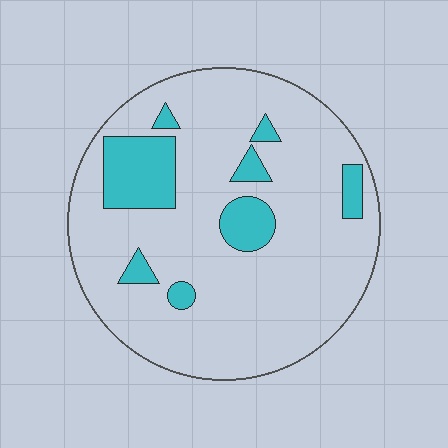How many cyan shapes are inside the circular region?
8.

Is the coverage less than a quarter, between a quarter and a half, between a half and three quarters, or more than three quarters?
Less than a quarter.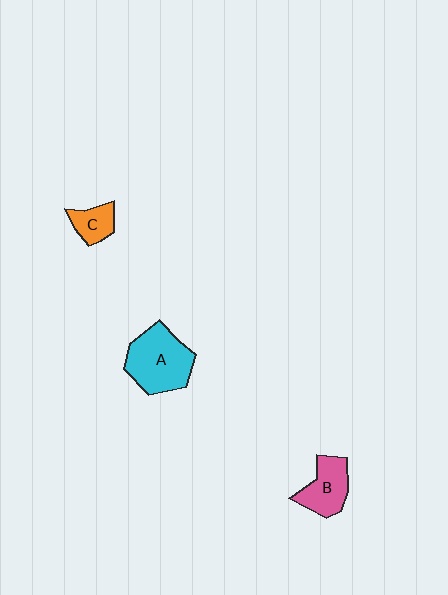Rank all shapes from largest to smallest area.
From largest to smallest: A (cyan), B (pink), C (orange).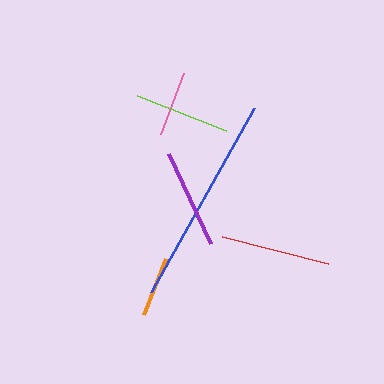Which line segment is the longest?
The blue line is the longest at approximately 211 pixels.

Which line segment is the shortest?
The orange line is the shortest at approximately 60 pixels.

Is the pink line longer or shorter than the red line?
The red line is longer than the pink line.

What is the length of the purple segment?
The purple segment is approximately 100 pixels long.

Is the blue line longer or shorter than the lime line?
The blue line is longer than the lime line.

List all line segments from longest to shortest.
From longest to shortest: blue, red, purple, lime, pink, orange.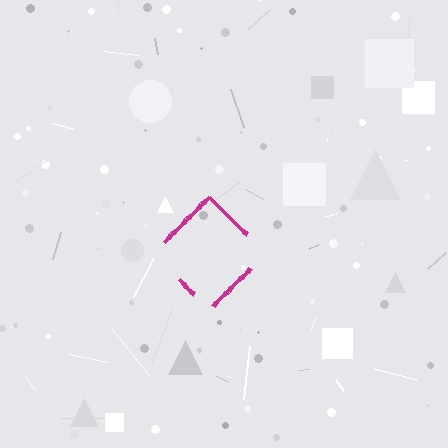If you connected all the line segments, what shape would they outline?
They would outline a diamond.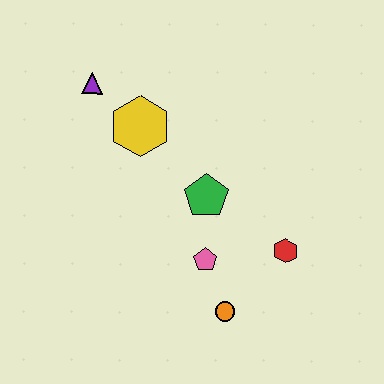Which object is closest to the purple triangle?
The yellow hexagon is closest to the purple triangle.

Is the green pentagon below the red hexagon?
No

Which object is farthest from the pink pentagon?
The purple triangle is farthest from the pink pentagon.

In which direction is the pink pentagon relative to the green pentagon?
The pink pentagon is below the green pentagon.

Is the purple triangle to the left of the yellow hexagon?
Yes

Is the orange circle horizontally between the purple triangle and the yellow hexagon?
No